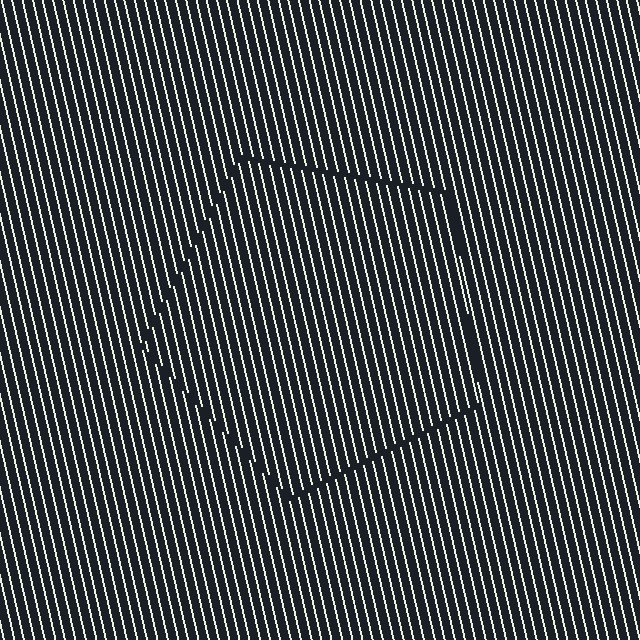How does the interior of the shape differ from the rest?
The interior of the shape contains the same grating, shifted by half a period — the contour is defined by the phase discontinuity where line-ends from the inner and outer gratings abut.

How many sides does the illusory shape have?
5 sides — the line-ends trace a pentagon.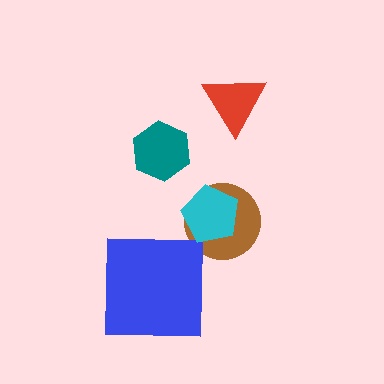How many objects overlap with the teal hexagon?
0 objects overlap with the teal hexagon.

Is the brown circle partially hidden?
Yes, it is partially covered by another shape.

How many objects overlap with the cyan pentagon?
1 object overlaps with the cyan pentagon.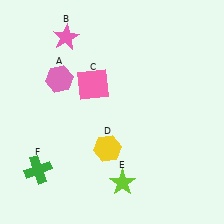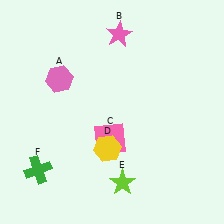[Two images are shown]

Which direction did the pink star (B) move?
The pink star (B) moved right.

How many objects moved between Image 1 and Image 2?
2 objects moved between the two images.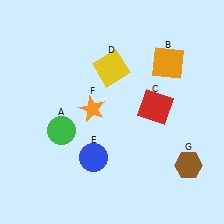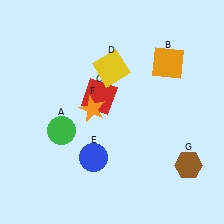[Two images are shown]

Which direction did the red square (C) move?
The red square (C) moved left.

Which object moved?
The red square (C) moved left.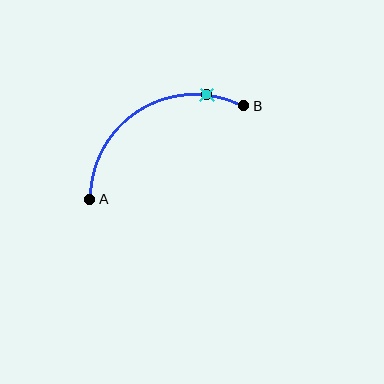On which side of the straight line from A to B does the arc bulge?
The arc bulges above the straight line connecting A and B.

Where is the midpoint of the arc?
The arc midpoint is the point on the curve farthest from the straight line joining A and B. It sits above that line.